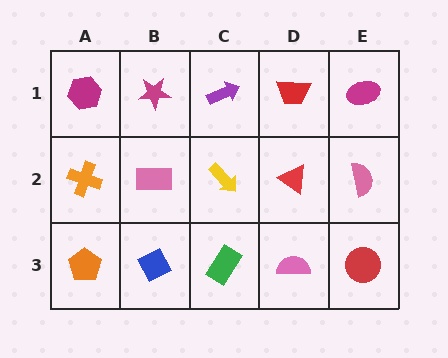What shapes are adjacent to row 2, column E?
A magenta ellipse (row 1, column E), a red circle (row 3, column E), a red triangle (row 2, column D).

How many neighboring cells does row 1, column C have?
3.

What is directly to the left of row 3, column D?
A green rectangle.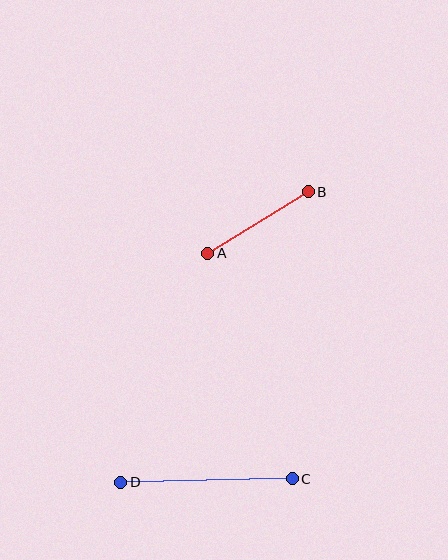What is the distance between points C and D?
The distance is approximately 171 pixels.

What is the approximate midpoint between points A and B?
The midpoint is at approximately (258, 223) pixels.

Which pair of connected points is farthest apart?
Points C and D are farthest apart.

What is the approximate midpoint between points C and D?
The midpoint is at approximately (207, 481) pixels.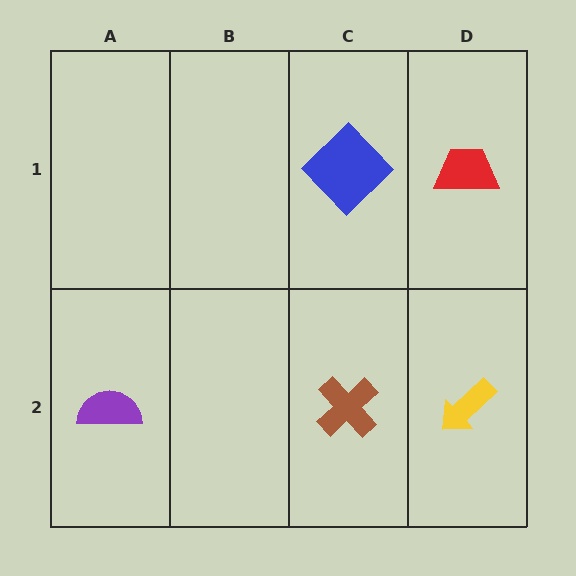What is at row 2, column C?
A brown cross.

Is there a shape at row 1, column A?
No, that cell is empty.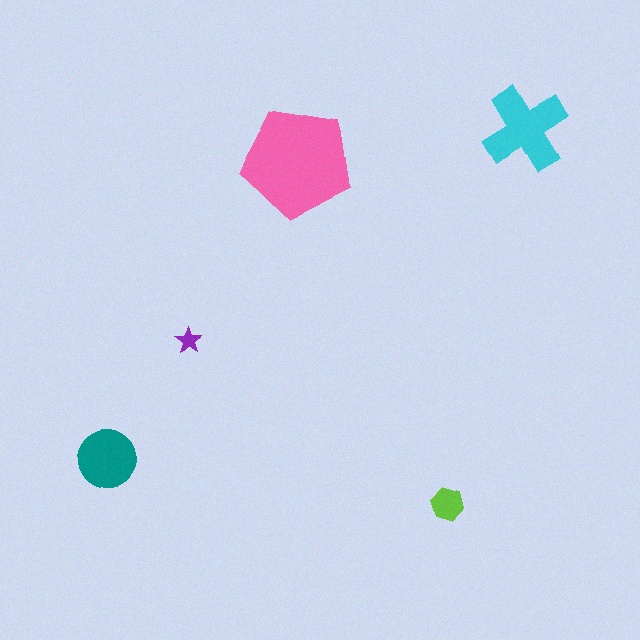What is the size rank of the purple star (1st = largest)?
5th.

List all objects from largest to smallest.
The pink pentagon, the cyan cross, the teal circle, the lime hexagon, the purple star.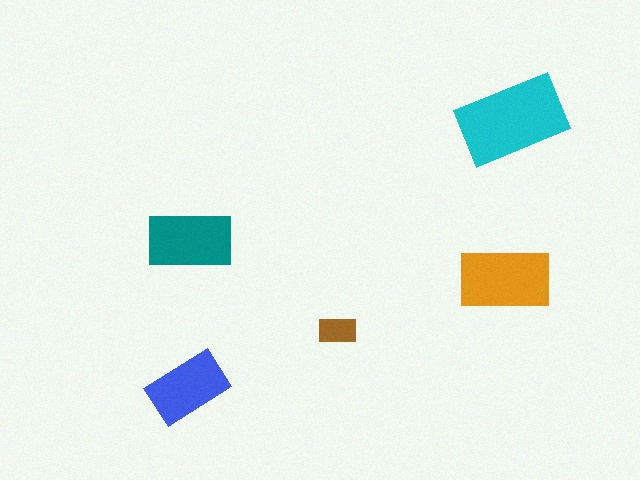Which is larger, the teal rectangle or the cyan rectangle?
The cyan one.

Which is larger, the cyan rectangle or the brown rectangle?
The cyan one.